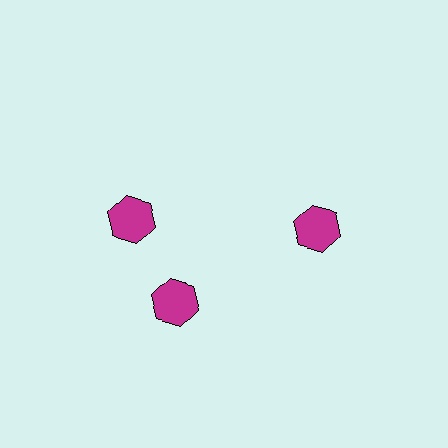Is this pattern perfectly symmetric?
No. The 3 magenta hexagons are arranged in a ring, but one element near the 11 o'clock position is rotated out of alignment along the ring, breaking the 3-fold rotational symmetry.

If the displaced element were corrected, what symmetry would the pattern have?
It would have 3-fold rotational symmetry — the pattern would map onto itself every 120 degrees.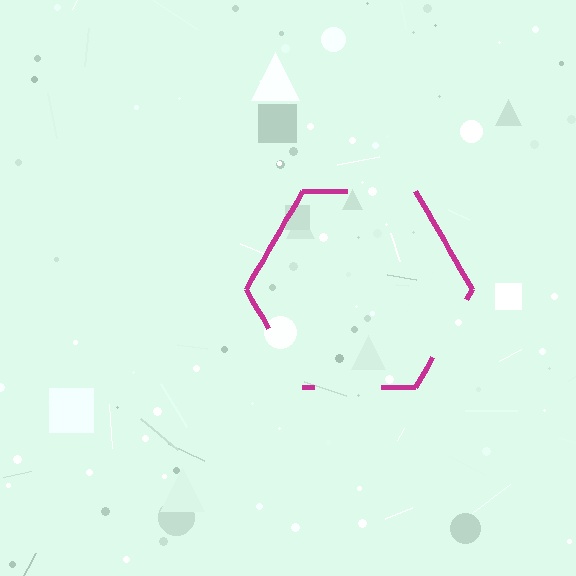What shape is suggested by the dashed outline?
The dashed outline suggests a hexagon.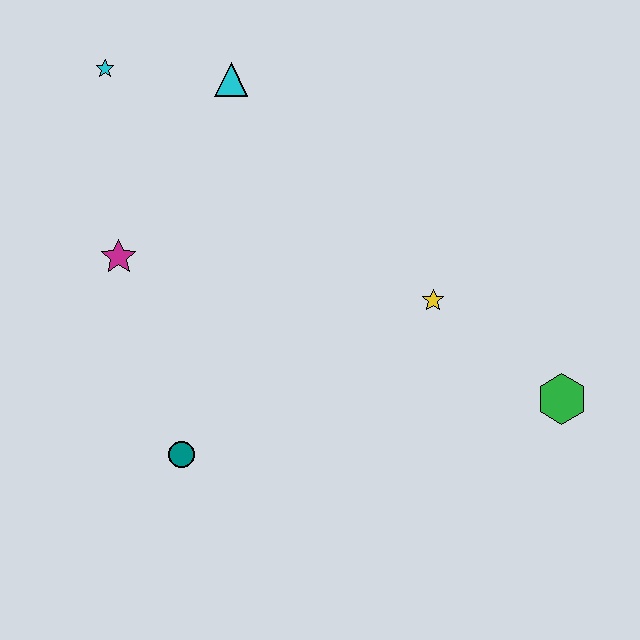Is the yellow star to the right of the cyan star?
Yes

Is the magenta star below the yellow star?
No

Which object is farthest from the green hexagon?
The cyan star is farthest from the green hexagon.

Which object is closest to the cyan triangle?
The cyan star is closest to the cyan triangle.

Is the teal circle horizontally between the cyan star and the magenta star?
No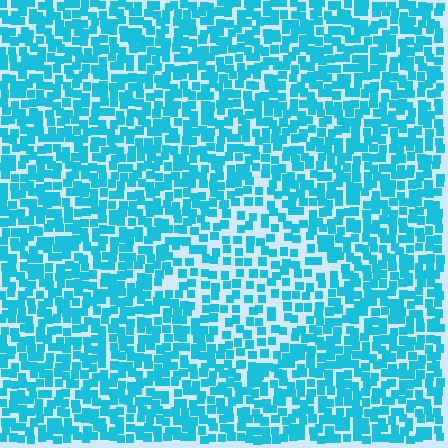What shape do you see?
I see a diamond.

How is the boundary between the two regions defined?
The boundary is defined by a change in element density (approximately 1.7x ratio). All elements are the same color, size, and shape.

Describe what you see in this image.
The image contains small cyan elements arranged at two different densities. A diamond-shaped region is visible where the elements are less densely packed than the surrounding area.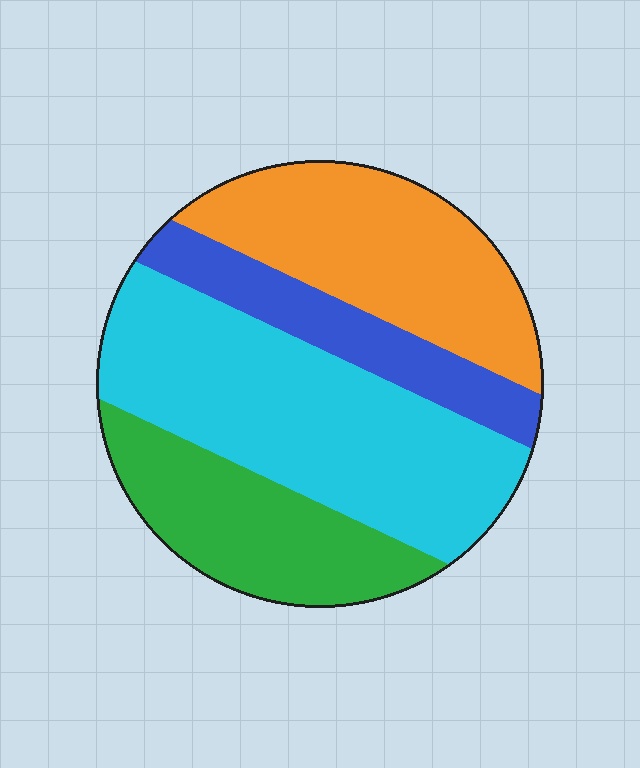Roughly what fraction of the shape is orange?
Orange covers 26% of the shape.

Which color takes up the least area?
Blue, at roughly 15%.